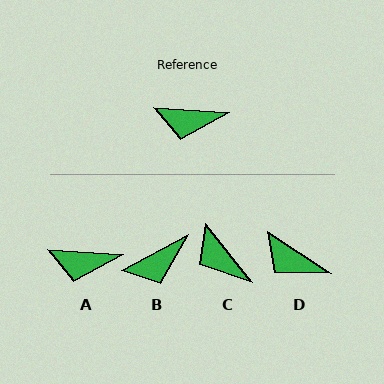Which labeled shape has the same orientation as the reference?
A.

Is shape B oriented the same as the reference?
No, it is off by about 32 degrees.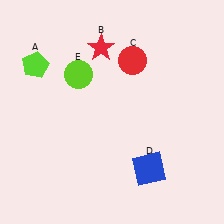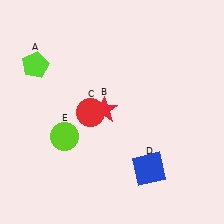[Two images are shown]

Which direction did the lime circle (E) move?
The lime circle (E) moved down.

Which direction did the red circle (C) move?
The red circle (C) moved down.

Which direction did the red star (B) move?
The red star (B) moved down.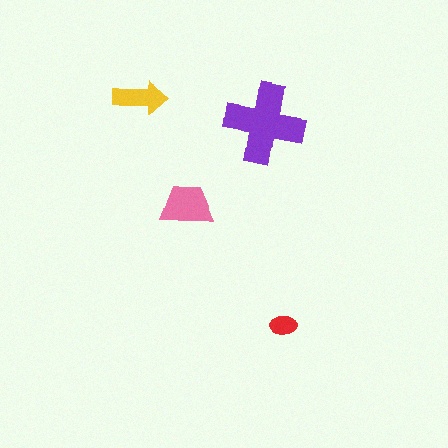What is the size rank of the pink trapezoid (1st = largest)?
2nd.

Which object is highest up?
The yellow arrow is topmost.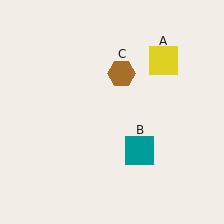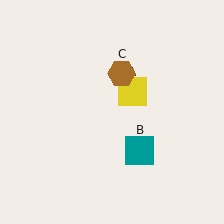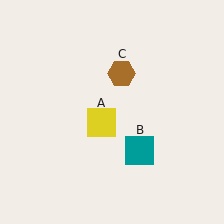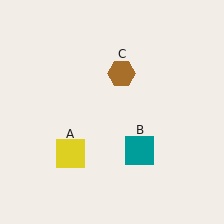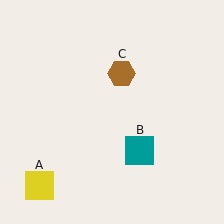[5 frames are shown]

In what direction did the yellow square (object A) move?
The yellow square (object A) moved down and to the left.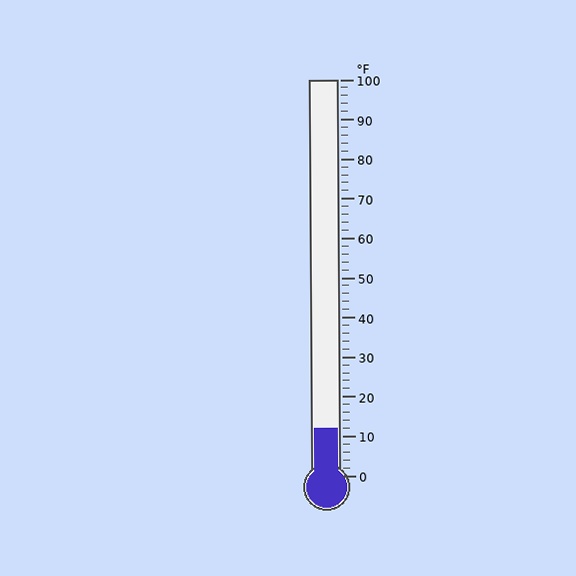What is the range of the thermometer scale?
The thermometer scale ranges from 0°F to 100°F.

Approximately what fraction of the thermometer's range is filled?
The thermometer is filled to approximately 10% of its range.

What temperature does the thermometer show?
The thermometer shows approximately 12°F.